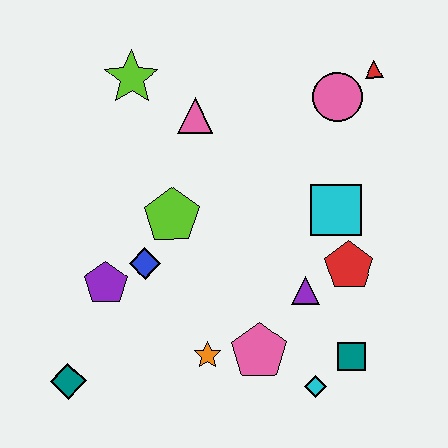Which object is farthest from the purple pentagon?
The red triangle is farthest from the purple pentagon.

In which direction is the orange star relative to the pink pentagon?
The orange star is to the left of the pink pentagon.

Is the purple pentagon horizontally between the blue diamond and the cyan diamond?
No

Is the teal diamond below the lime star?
Yes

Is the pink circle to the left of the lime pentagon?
No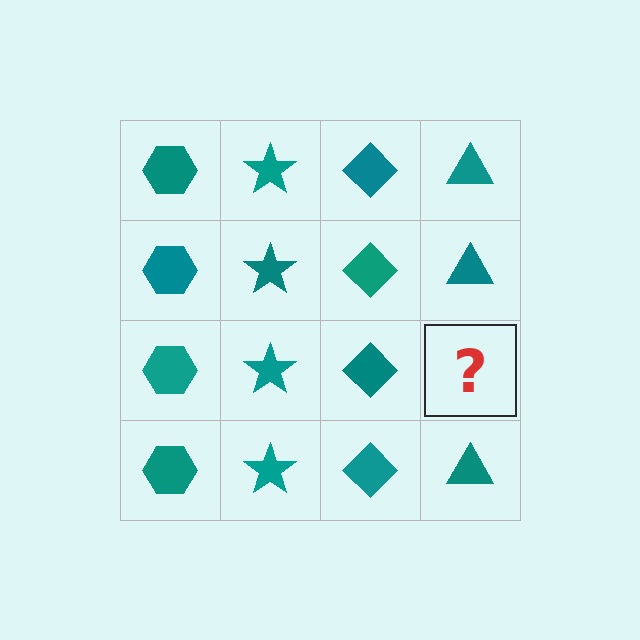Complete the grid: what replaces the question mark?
The question mark should be replaced with a teal triangle.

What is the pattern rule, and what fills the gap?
The rule is that each column has a consistent shape. The gap should be filled with a teal triangle.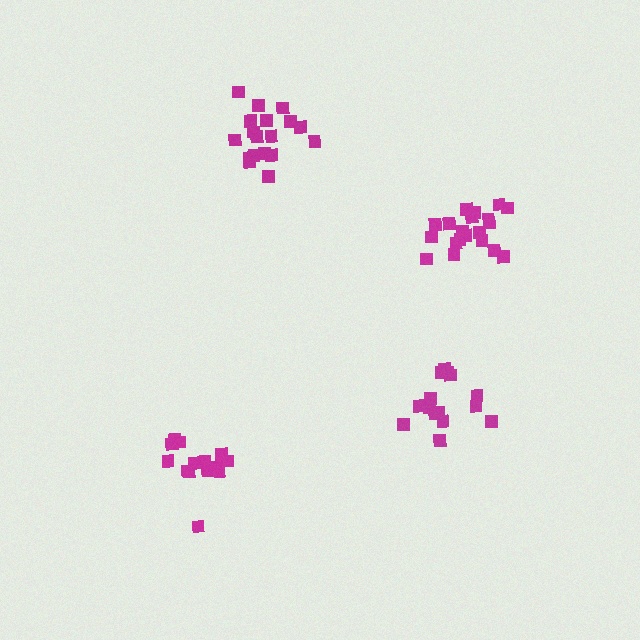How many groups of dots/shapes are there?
There are 4 groups.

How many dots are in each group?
Group 1: 15 dots, Group 2: 18 dots, Group 3: 14 dots, Group 4: 20 dots (67 total).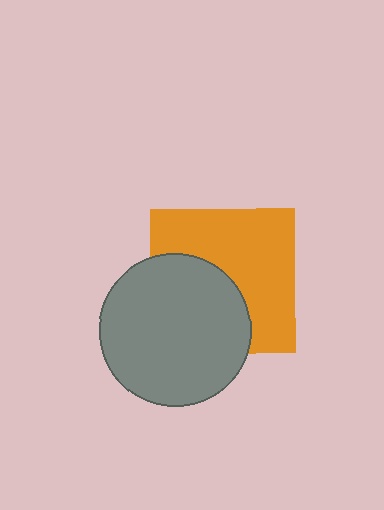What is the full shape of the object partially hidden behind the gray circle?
The partially hidden object is an orange square.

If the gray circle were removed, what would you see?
You would see the complete orange square.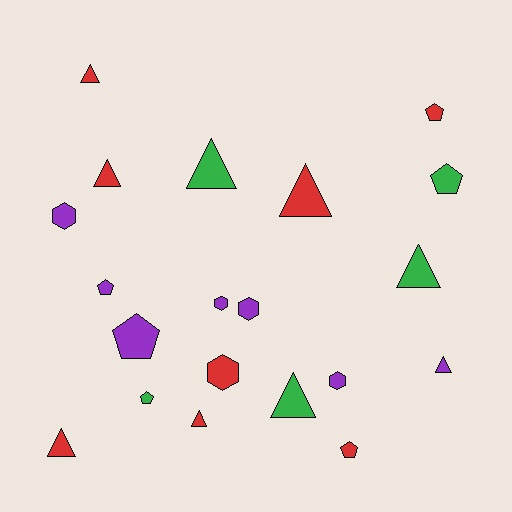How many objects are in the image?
There are 20 objects.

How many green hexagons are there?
There are no green hexagons.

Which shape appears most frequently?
Triangle, with 9 objects.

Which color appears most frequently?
Red, with 8 objects.